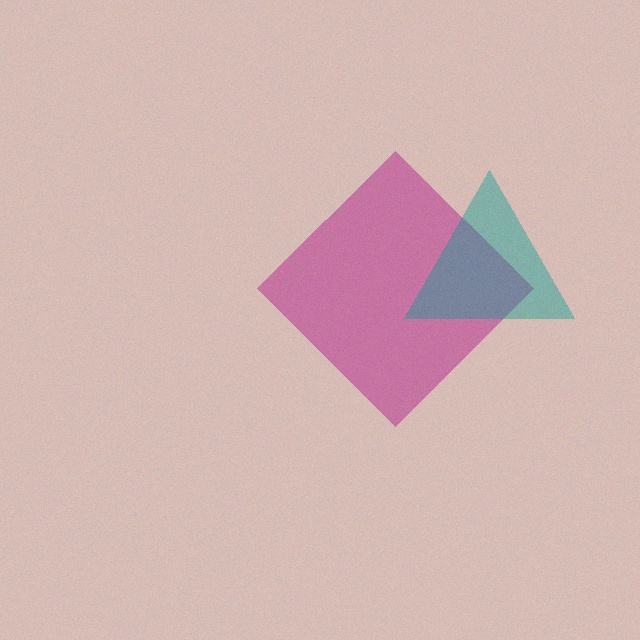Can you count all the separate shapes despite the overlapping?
Yes, there are 2 separate shapes.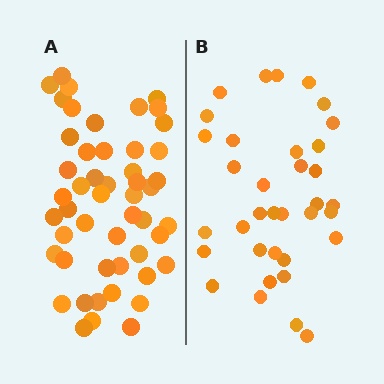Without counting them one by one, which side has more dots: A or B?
Region A (the left region) has more dots.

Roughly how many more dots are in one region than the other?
Region A has approximately 15 more dots than region B.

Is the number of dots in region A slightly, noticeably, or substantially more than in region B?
Region A has noticeably more, but not dramatically so. The ratio is roughly 1.4 to 1.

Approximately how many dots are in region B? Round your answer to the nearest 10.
About 40 dots. (The exact count is 35, which rounds to 40.)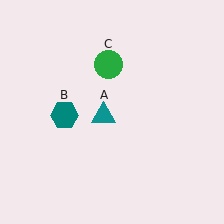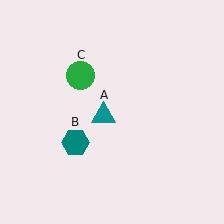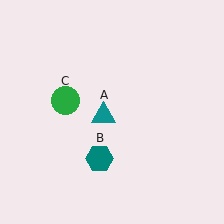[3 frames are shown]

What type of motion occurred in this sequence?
The teal hexagon (object B), green circle (object C) rotated counterclockwise around the center of the scene.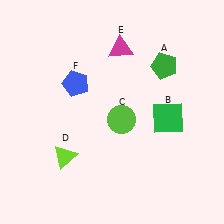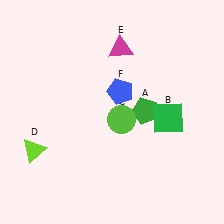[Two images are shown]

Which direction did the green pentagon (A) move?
The green pentagon (A) moved down.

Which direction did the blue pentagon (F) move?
The blue pentagon (F) moved right.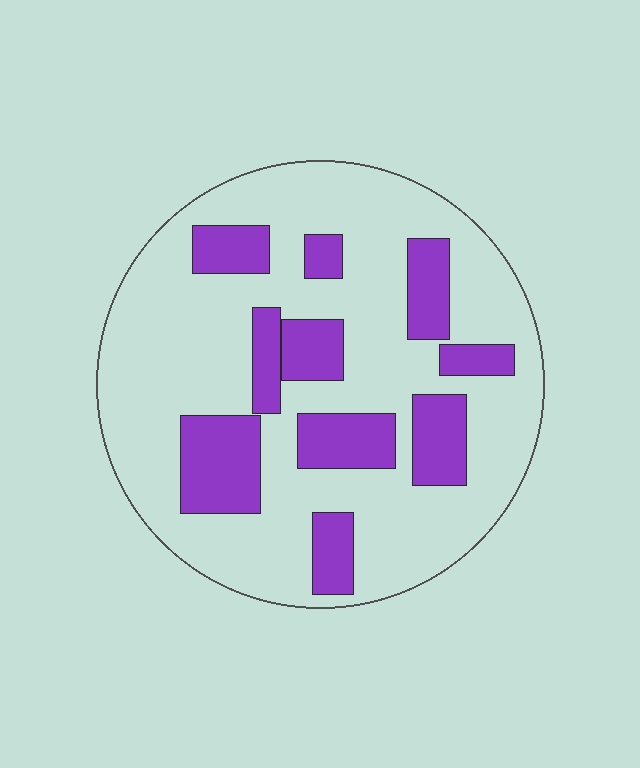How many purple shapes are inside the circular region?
10.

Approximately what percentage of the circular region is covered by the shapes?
Approximately 25%.